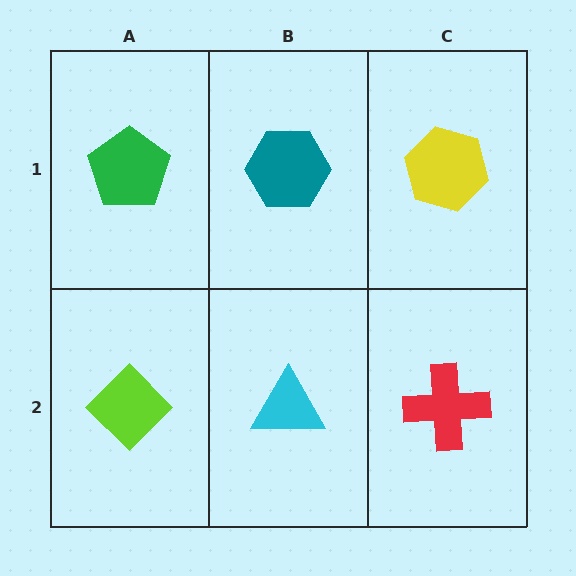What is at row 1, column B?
A teal hexagon.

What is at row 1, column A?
A green pentagon.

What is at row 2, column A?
A lime diamond.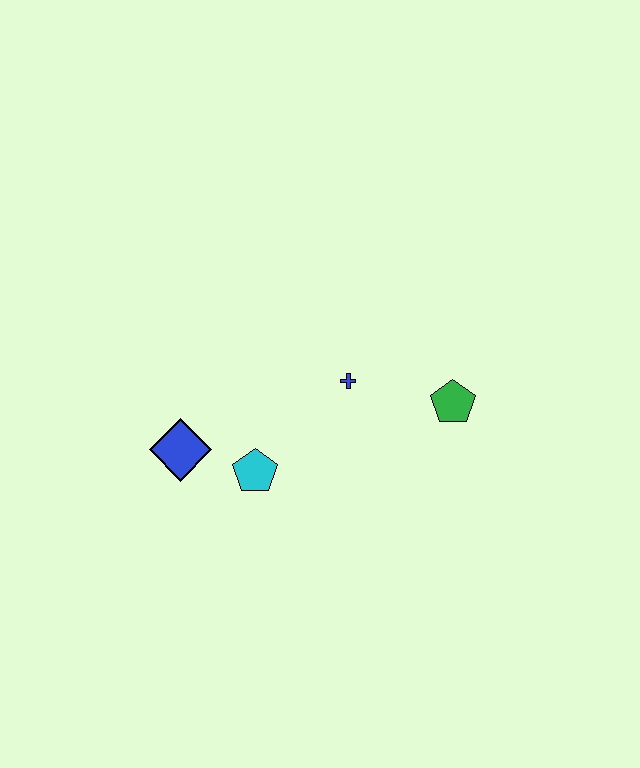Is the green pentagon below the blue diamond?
No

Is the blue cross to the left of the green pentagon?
Yes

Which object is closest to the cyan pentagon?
The blue diamond is closest to the cyan pentagon.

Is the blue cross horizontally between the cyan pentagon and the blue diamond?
No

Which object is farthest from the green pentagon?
The blue diamond is farthest from the green pentagon.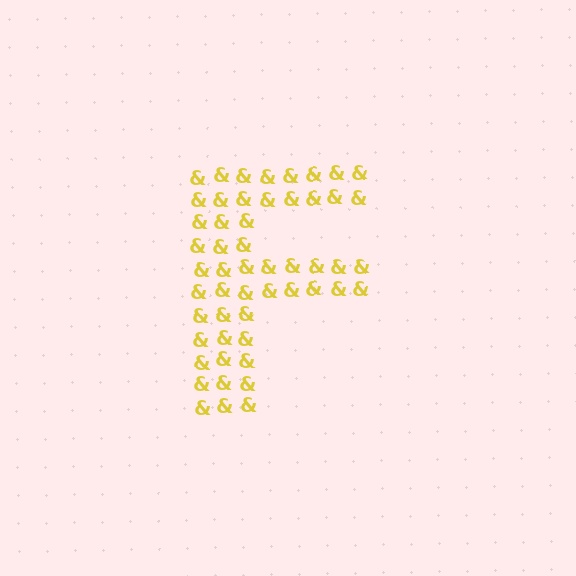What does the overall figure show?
The overall figure shows the letter F.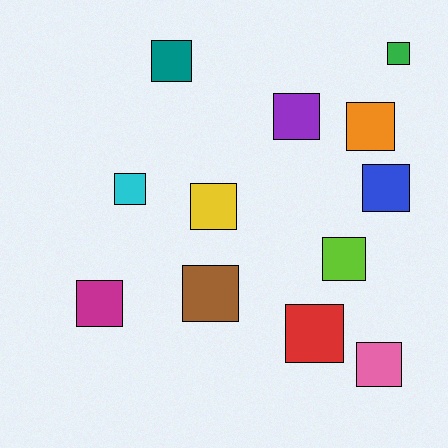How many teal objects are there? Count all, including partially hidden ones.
There is 1 teal object.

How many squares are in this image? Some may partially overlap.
There are 12 squares.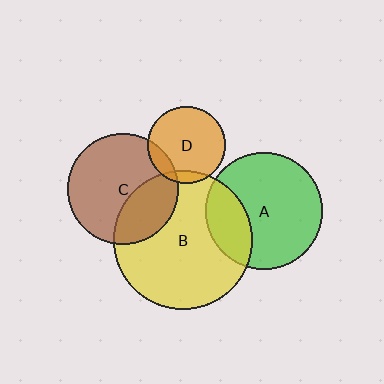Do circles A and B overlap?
Yes.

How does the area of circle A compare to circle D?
Approximately 2.3 times.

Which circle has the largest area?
Circle B (yellow).